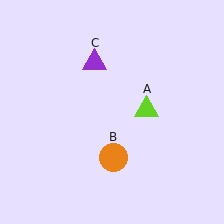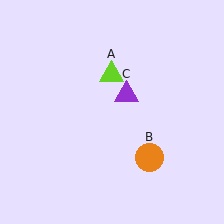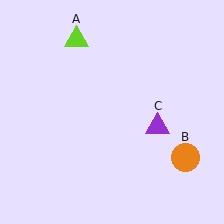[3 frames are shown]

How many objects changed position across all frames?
3 objects changed position: lime triangle (object A), orange circle (object B), purple triangle (object C).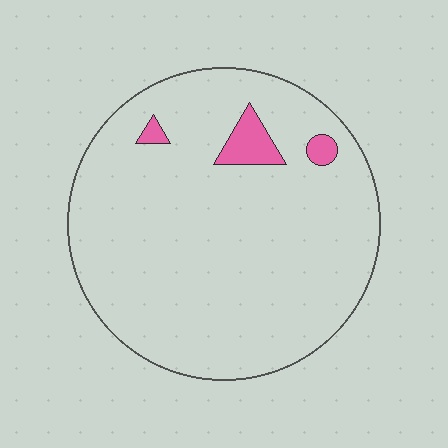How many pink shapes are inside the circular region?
3.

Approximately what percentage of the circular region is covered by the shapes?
Approximately 5%.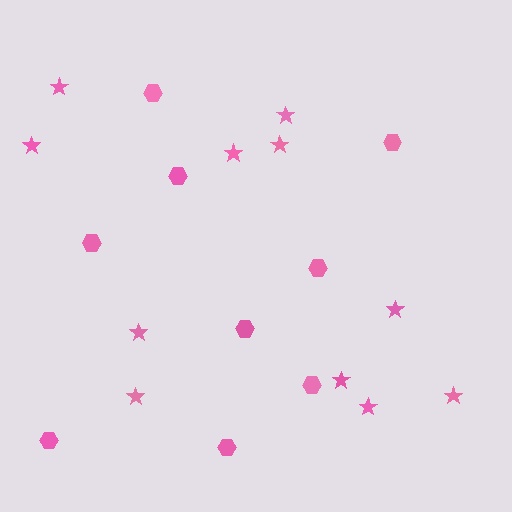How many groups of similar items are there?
There are 2 groups: one group of hexagons (9) and one group of stars (11).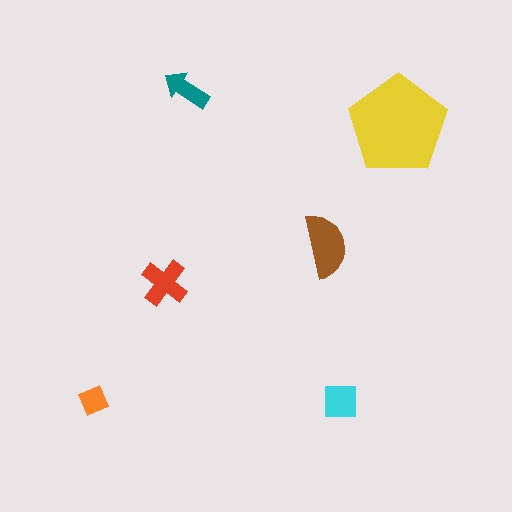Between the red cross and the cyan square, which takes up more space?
The red cross.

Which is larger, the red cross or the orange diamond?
The red cross.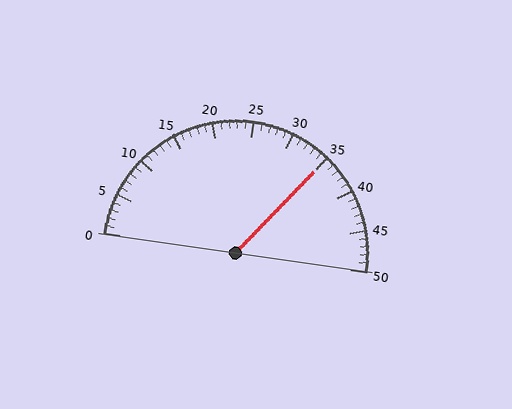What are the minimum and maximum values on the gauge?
The gauge ranges from 0 to 50.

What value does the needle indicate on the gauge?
The needle indicates approximately 35.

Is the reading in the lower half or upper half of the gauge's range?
The reading is in the upper half of the range (0 to 50).